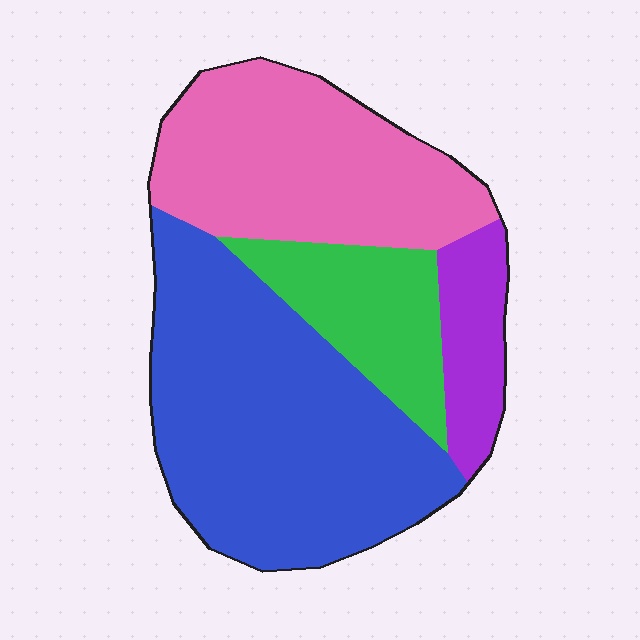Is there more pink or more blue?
Blue.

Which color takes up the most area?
Blue, at roughly 45%.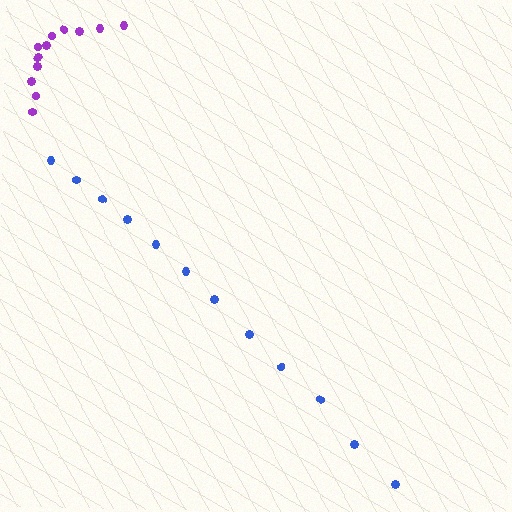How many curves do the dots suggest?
There are 2 distinct paths.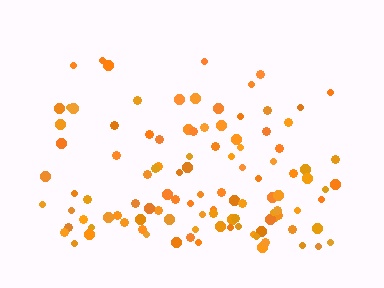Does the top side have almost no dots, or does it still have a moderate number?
Still a moderate number, just noticeably fewer than the bottom.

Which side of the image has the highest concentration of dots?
The bottom.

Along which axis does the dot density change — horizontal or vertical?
Vertical.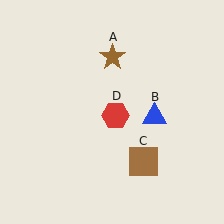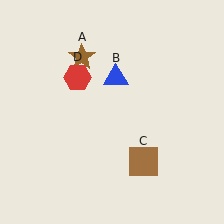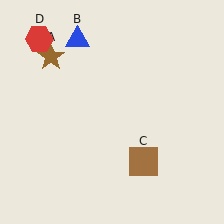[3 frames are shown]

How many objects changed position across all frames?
3 objects changed position: brown star (object A), blue triangle (object B), red hexagon (object D).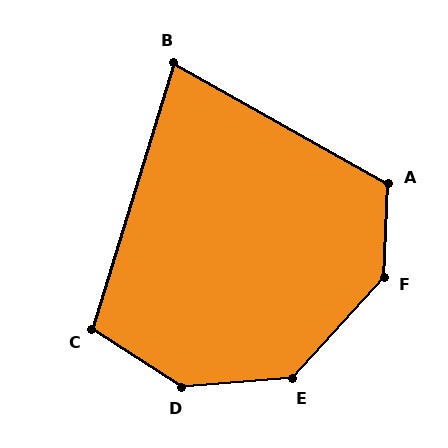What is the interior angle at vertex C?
Approximately 106 degrees (obtuse).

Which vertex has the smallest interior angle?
B, at approximately 78 degrees.